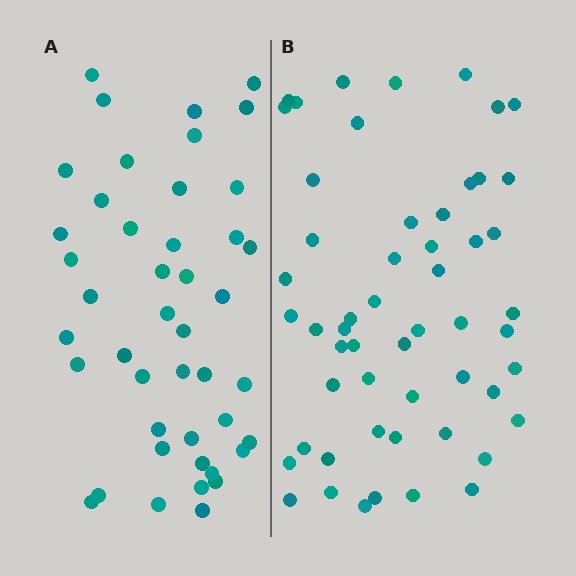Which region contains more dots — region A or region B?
Region B (the right region) has more dots.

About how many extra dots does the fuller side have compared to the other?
Region B has roughly 10 or so more dots than region A.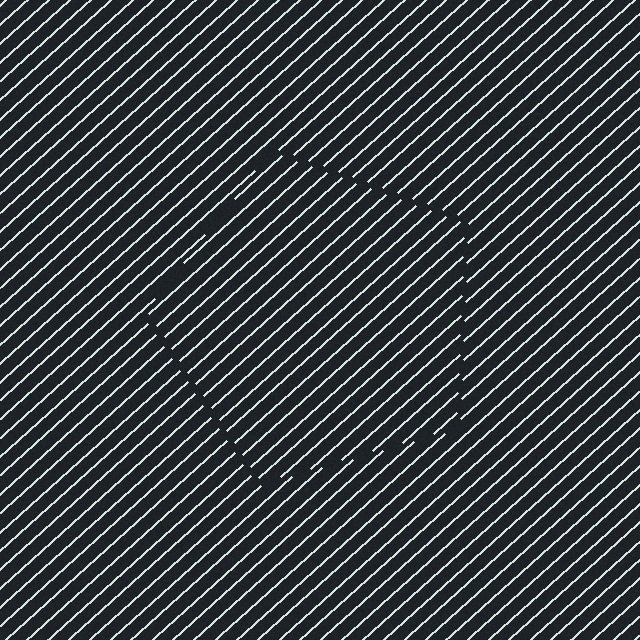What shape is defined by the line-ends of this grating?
An illusory pentagon. The interior of the shape contains the same grating, shifted by half a period — the contour is defined by the phase discontinuity where line-ends from the inner and outer gratings abut.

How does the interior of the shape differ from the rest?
The interior of the shape contains the same grating, shifted by half a period — the contour is defined by the phase discontinuity where line-ends from the inner and outer gratings abut.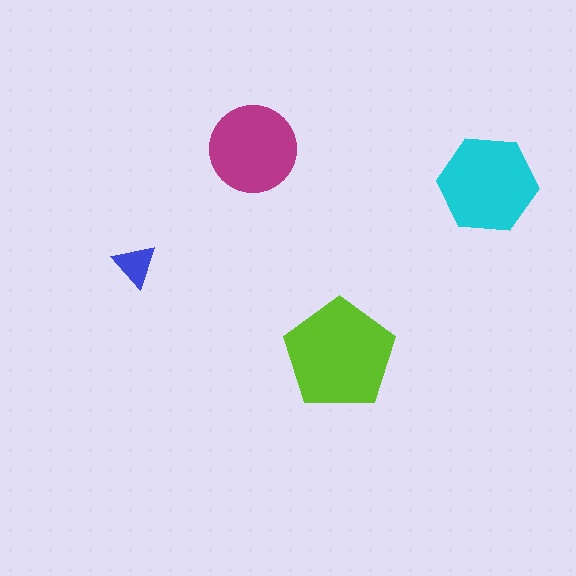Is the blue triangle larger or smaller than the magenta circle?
Smaller.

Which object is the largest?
The lime pentagon.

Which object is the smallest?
The blue triangle.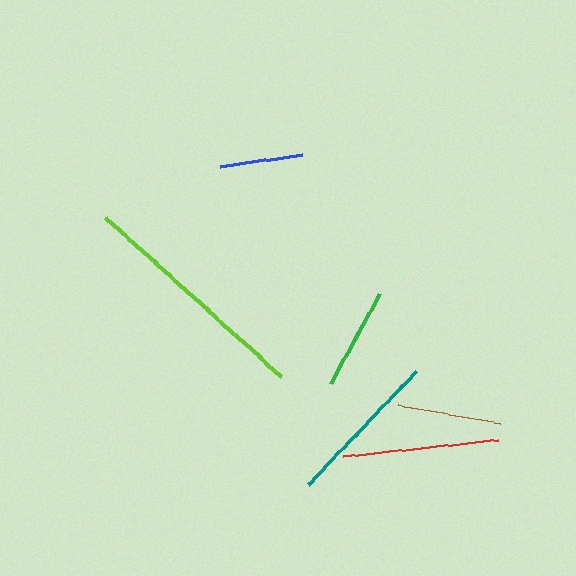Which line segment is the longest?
The lime line is the longest at approximately 237 pixels.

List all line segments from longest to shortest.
From longest to shortest: lime, teal, red, brown, green, blue.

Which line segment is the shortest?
The blue line is the shortest at approximately 83 pixels.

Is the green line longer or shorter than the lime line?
The lime line is longer than the green line.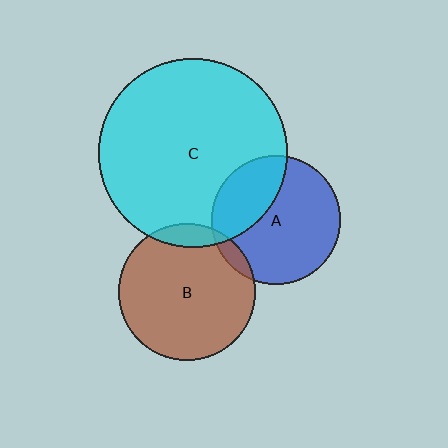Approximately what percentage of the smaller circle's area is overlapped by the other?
Approximately 5%.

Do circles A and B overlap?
Yes.